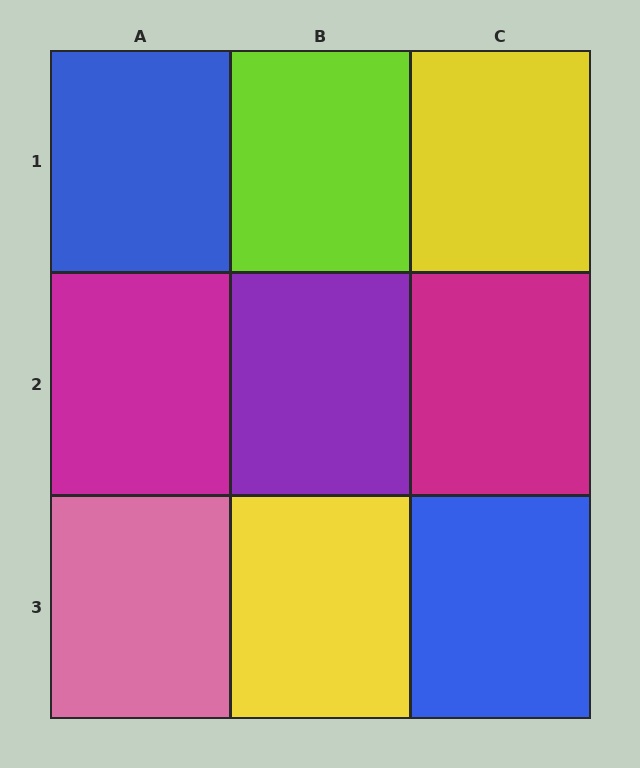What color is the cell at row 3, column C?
Blue.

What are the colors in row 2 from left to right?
Magenta, purple, magenta.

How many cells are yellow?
2 cells are yellow.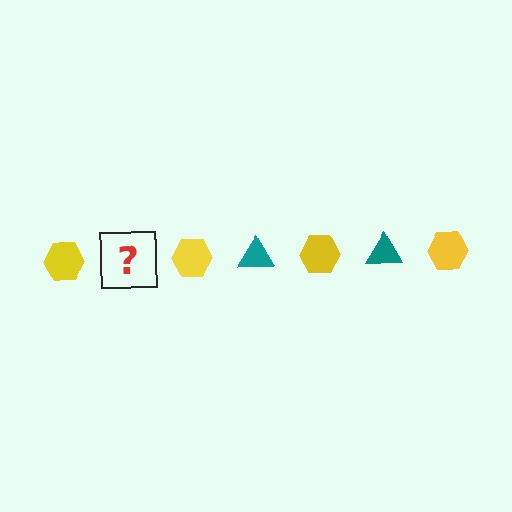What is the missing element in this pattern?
The missing element is a teal triangle.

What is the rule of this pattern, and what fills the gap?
The rule is that the pattern alternates between yellow hexagon and teal triangle. The gap should be filled with a teal triangle.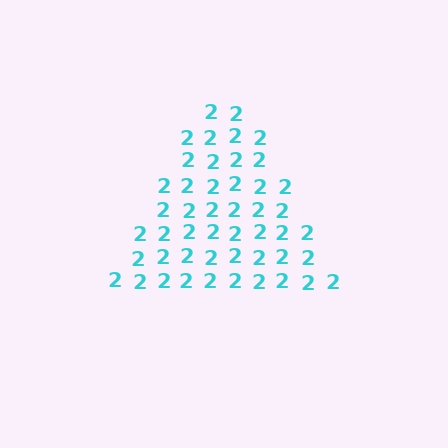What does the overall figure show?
The overall figure shows a triangle.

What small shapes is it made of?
It is made of small digit 2's.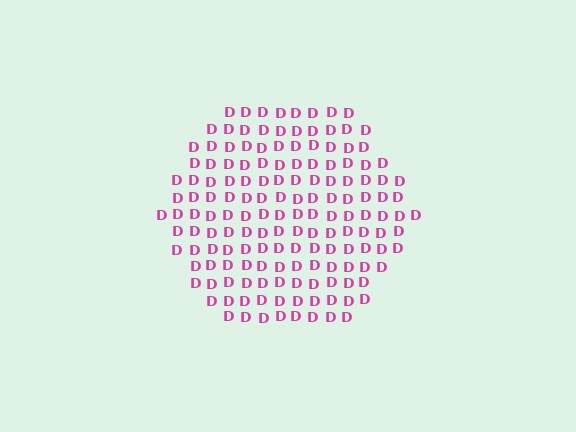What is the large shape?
The large shape is a hexagon.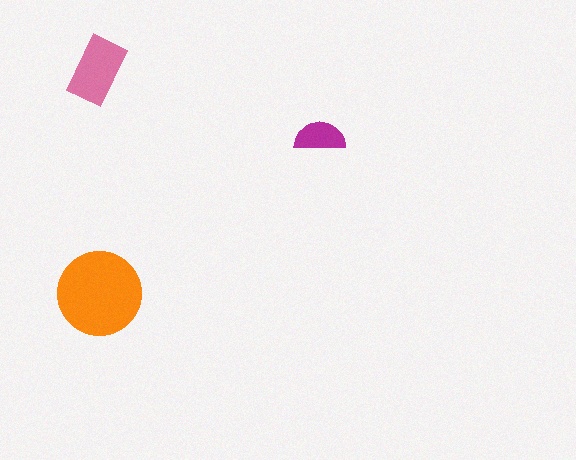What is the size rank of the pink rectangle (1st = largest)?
2nd.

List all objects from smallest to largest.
The magenta semicircle, the pink rectangle, the orange circle.